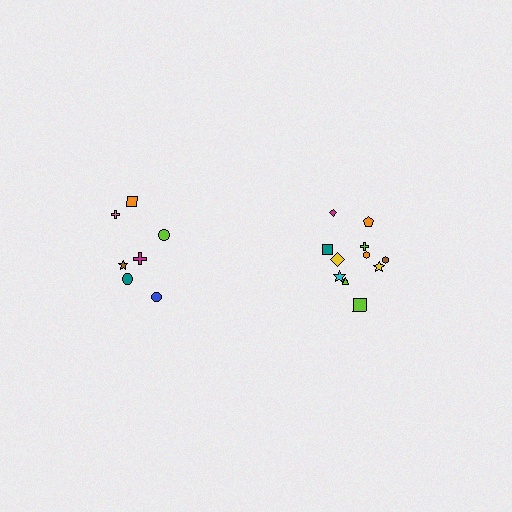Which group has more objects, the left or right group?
The right group.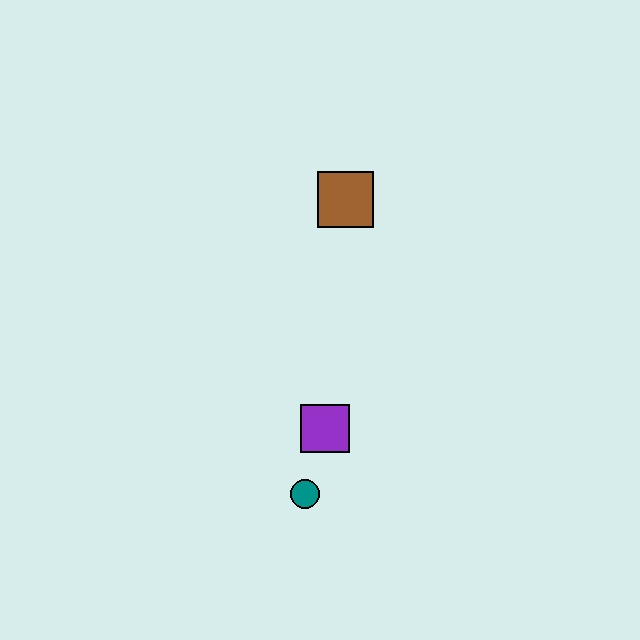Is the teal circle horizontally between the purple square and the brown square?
No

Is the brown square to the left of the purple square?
No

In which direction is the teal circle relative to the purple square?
The teal circle is below the purple square.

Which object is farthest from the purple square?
The brown square is farthest from the purple square.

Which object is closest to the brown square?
The purple square is closest to the brown square.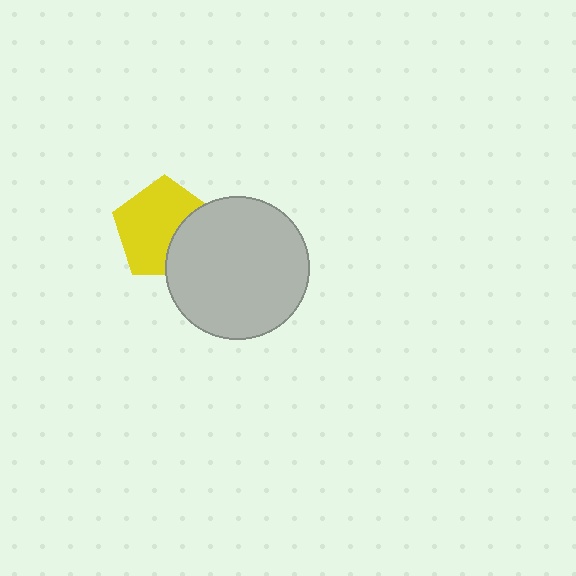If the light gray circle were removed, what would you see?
You would see the complete yellow pentagon.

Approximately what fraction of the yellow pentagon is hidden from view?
Roughly 32% of the yellow pentagon is hidden behind the light gray circle.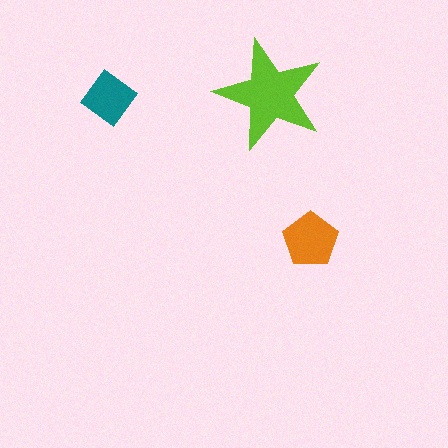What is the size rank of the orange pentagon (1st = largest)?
2nd.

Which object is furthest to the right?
The orange pentagon is rightmost.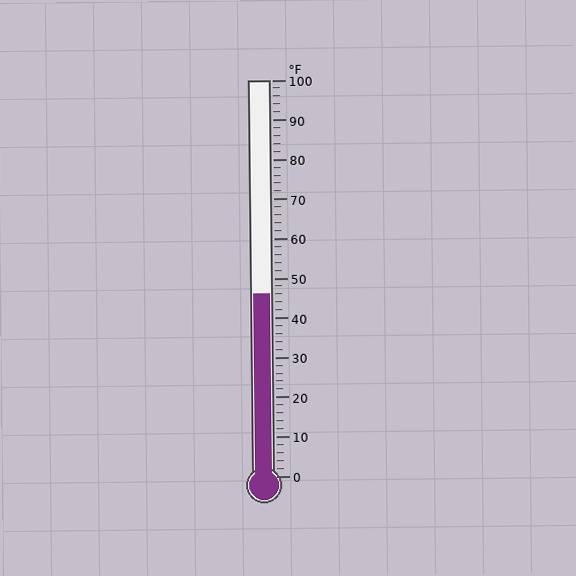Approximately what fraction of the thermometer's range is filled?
The thermometer is filled to approximately 45% of its range.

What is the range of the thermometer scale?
The thermometer scale ranges from 0°F to 100°F.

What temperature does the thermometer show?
The thermometer shows approximately 46°F.